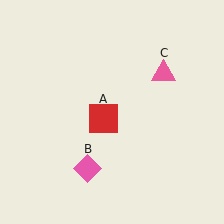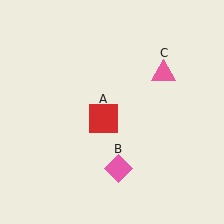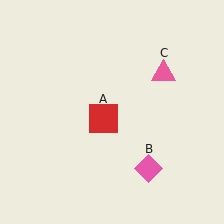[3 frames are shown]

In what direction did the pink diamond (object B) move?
The pink diamond (object B) moved right.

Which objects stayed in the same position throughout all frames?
Red square (object A) and pink triangle (object C) remained stationary.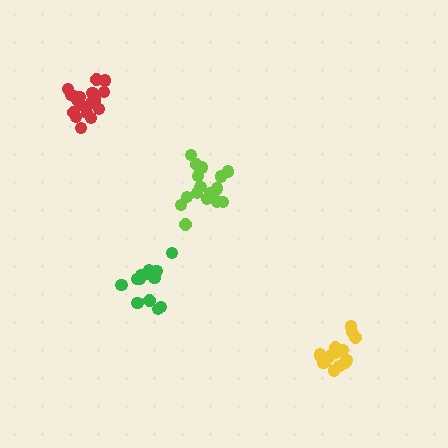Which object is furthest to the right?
The yellow cluster is rightmost.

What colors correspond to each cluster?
The clusters are colored: lime, green, yellow, red.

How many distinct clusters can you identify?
There are 4 distinct clusters.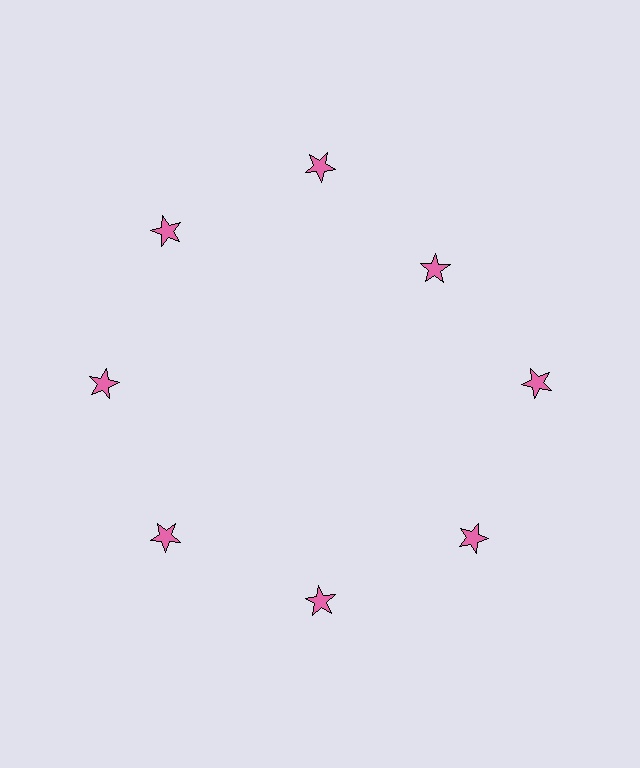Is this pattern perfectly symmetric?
No. The 8 pink stars are arranged in a ring, but one element near the 2 o'clock position is pulled inward toward the center, breaking the 8-fold rotational symmetry.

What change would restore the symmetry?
The symmetry would be restored by moving it outward, back onto the ring so that all 8 stars sit at equal angles and equal distance from the center.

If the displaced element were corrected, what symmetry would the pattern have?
It would have 8-fold rotational symmetry — the pattern would map onto itself every 45 degrees.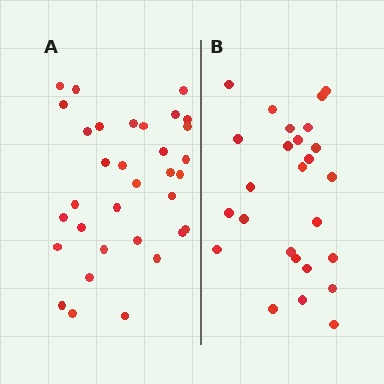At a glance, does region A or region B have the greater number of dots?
Region A (the left region) has more dots.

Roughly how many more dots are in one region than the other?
Region A has roughly 8 or so more dots than region B.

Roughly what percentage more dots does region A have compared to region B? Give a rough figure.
About 25% more.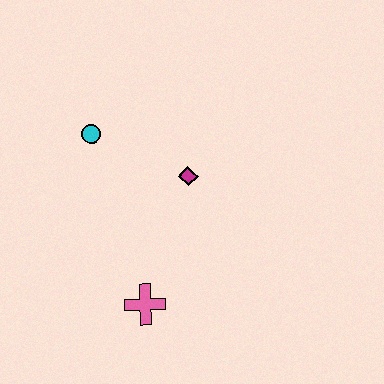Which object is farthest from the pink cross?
The cyan circle is farthest from the pink cross.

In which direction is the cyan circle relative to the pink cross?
The cyan circle is above the pink cross.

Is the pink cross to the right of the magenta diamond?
No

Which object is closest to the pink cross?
The magenta diamond is closest to the pink cross.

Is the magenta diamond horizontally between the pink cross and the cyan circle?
No